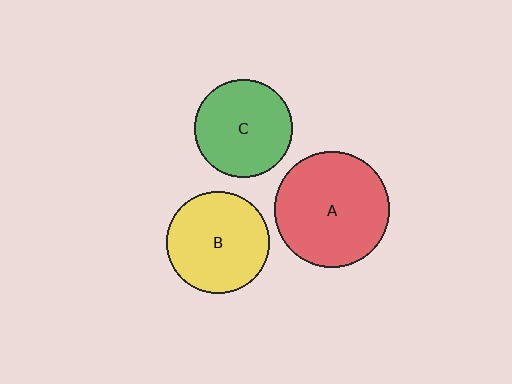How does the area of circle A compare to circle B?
Approximately 1.3 times.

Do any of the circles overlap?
No, none of the circles overlap.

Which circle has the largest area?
Circle A (red).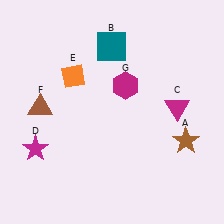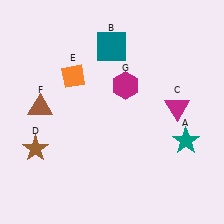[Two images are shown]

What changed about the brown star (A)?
In Image 1, A is brown. In Image 2, it changed to teal.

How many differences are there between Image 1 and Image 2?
There are 2 differences between the two images.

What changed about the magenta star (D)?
In Image 1, D is magenta. In Image 2, it changed to brown.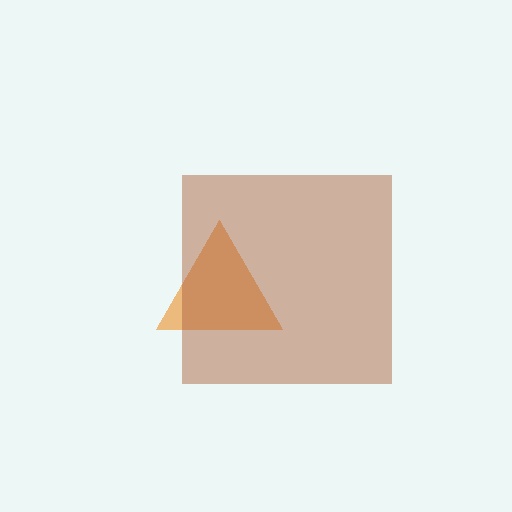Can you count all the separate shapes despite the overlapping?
Yes, there are 2 separate shapes.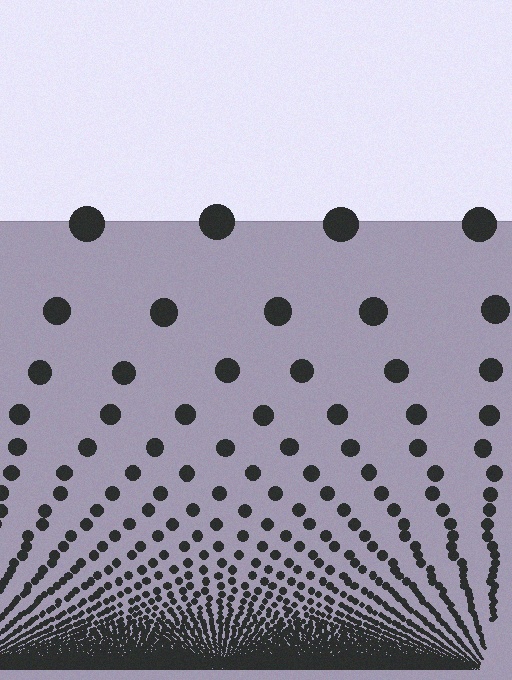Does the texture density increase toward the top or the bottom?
Density increases toward the bottom.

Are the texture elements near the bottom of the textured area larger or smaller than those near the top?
Smaller. The gradient is inverted — elements near the bottom are smaller and denser.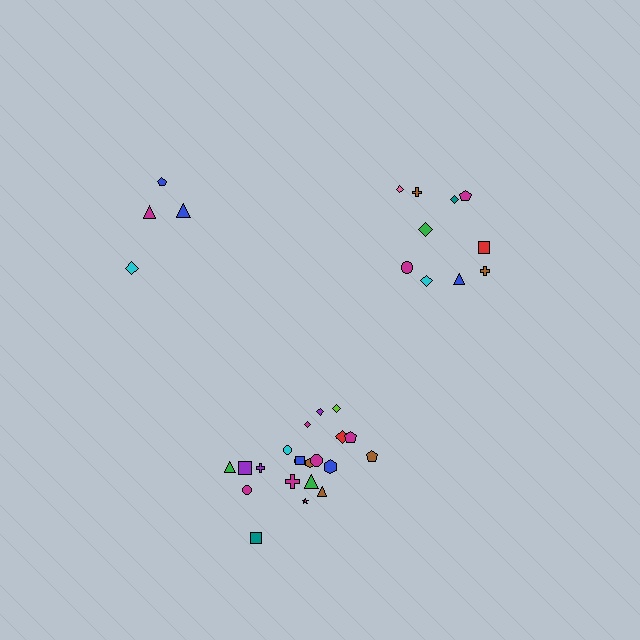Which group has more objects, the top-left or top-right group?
The top-right group.